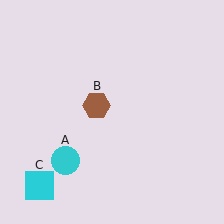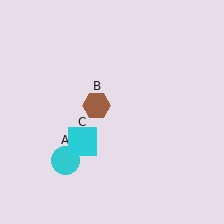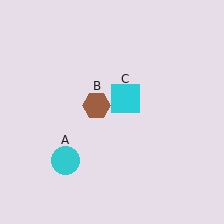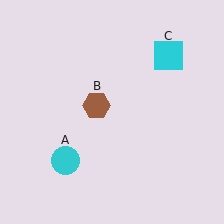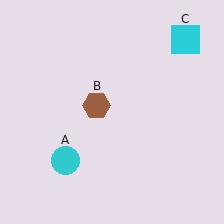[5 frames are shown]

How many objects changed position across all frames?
1 object changed position: cyan square (object C).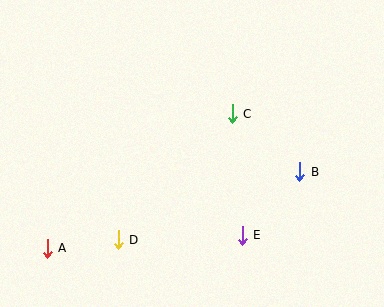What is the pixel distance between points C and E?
The distance between C and E is 122 pixels.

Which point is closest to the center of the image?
Point C at (232, 114) is closest to the center.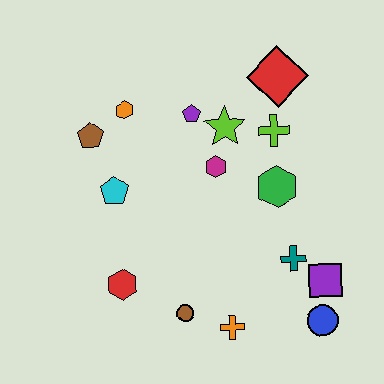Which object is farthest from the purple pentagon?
The blue circle is farthest from the purple pentagon.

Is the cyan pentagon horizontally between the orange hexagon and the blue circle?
No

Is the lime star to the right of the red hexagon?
Yes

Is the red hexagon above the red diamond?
No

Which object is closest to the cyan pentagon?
The brown pentagon is closest to the cyan pentagon.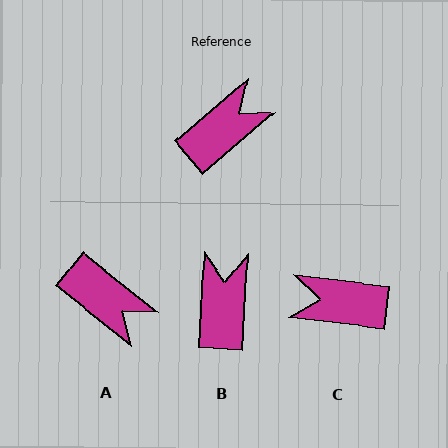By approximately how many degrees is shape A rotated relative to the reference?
Approximately 79 degrees clockwise.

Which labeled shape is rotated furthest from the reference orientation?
C, about 133 degrees away.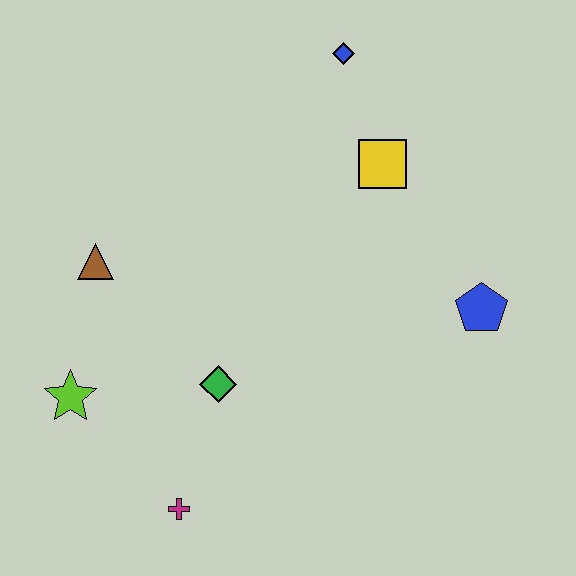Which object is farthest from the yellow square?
The magenta cross is farthest from the yellow square.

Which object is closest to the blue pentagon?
The yellow square is closest to the blue pentagon.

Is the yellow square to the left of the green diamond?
No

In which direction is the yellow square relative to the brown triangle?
The yellow square is to the right of the brown triangle.